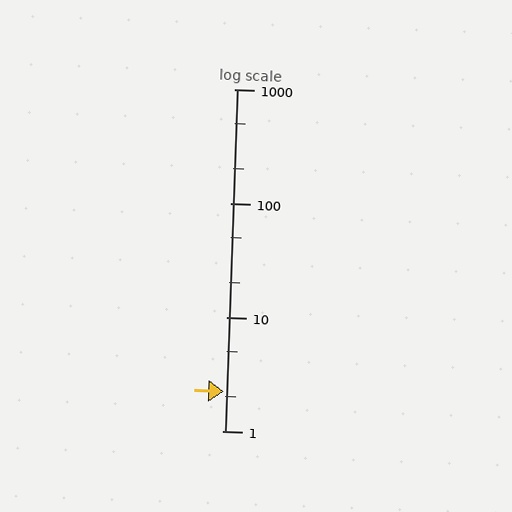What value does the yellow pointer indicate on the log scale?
The pointer indicates approximately 2.2.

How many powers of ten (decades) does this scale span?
The scale spans 3 decades, from 1 to 1000.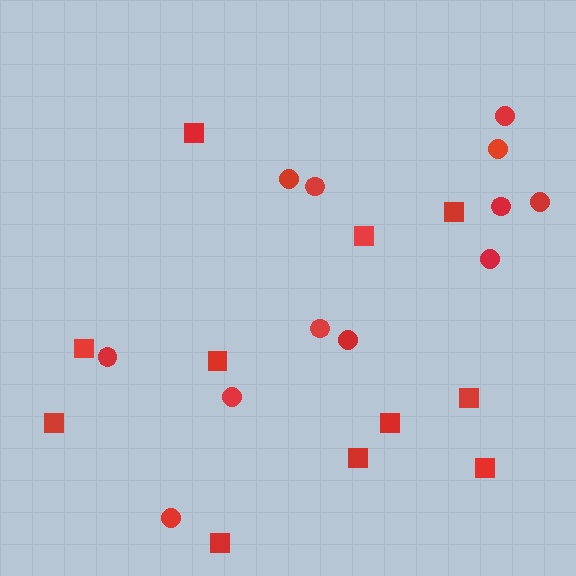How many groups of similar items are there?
There are 2 groups: one group of squares (11) and one group of circles (12).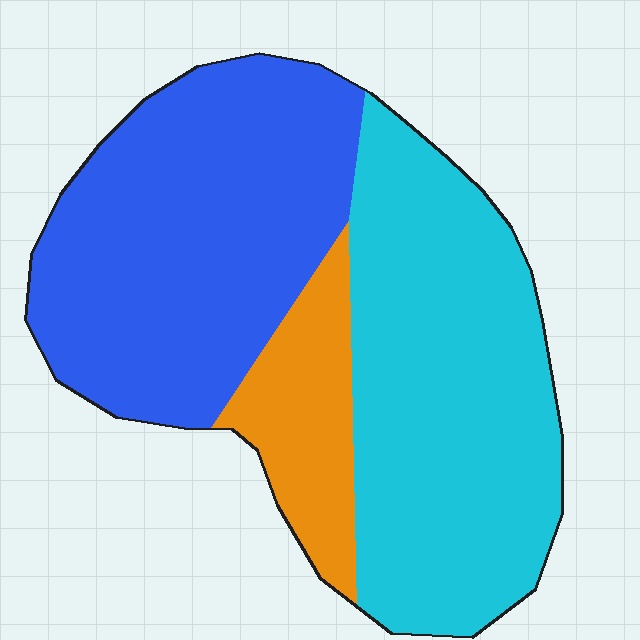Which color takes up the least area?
Orange, at roughly 15%.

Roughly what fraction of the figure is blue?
Blue covers about 45% of the figure.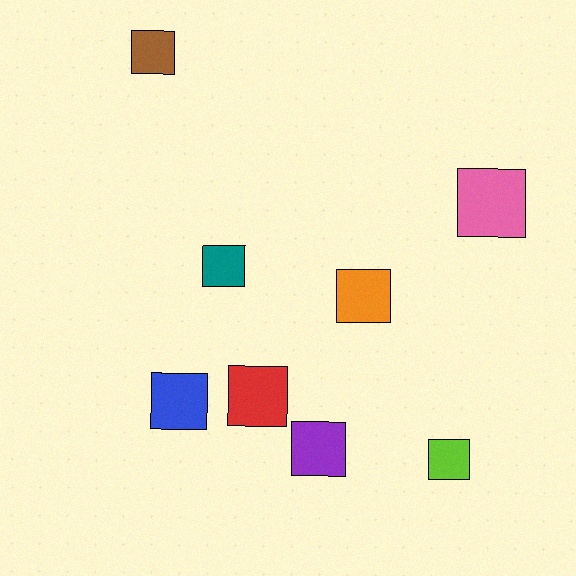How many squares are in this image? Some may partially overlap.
There are 8 squares.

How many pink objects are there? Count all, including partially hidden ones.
There is 1 pink object.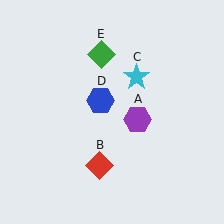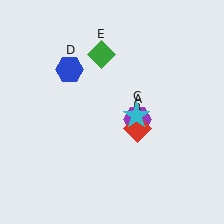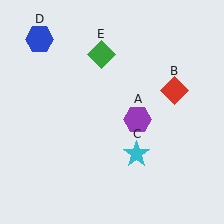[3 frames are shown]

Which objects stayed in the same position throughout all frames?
Purple hexagon (object A) and green diamond (object E) remained stationary.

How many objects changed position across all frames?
3 objects changed position: red diamond (object B), cyan star (object C), blue hexagon (object D).